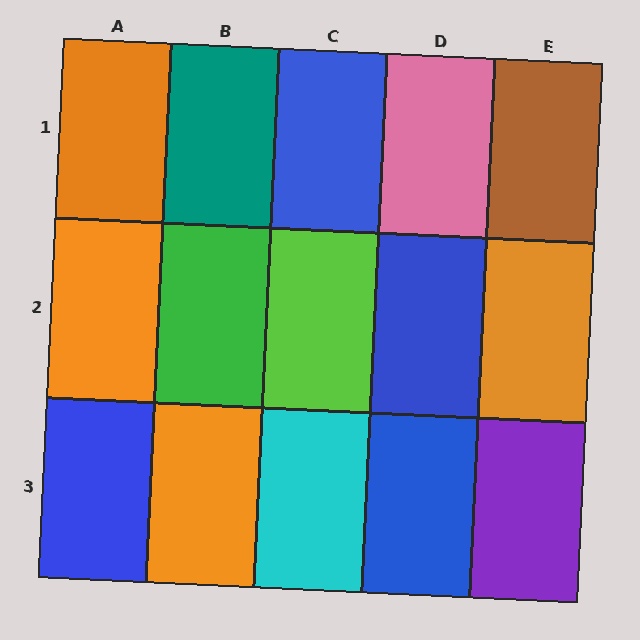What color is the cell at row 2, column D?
Blue.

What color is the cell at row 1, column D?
Pink.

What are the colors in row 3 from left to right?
Blue, orange, cyan, blue, purple.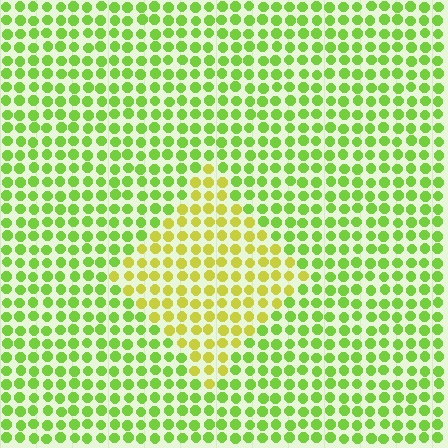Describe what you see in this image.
The image is filled with small lime elements in a uniform arrangement. A diamond-shaped region is visible where the elements are tinted to a slightly different hue, forming a subtle color boundary.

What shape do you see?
I see a diamond.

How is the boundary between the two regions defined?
The boundary is defined purely by a slight shift in hue (about 35 degrees). Spacing, size, and orientation are identical on both sides.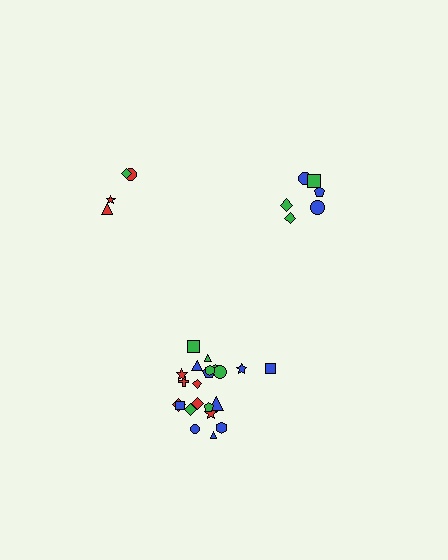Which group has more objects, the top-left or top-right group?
The top-right group.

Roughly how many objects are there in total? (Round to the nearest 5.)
Roughly 30 objects in total.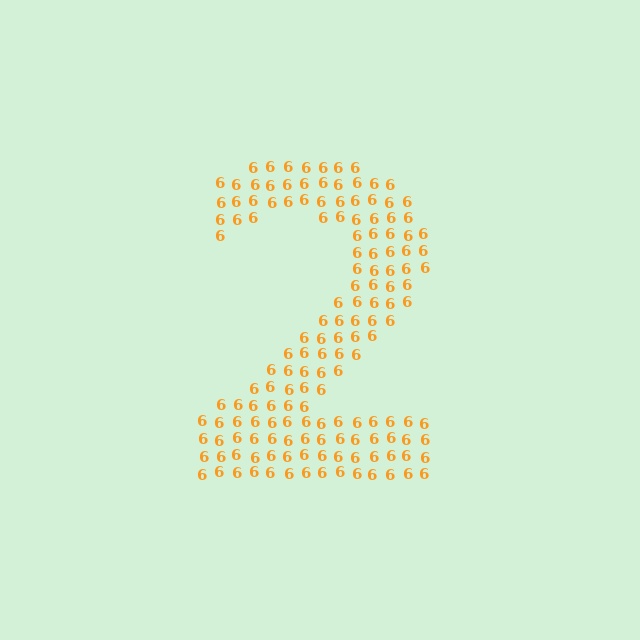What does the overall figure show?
The overall figure shows the digit 2.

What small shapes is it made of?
It is made of small digit 6's.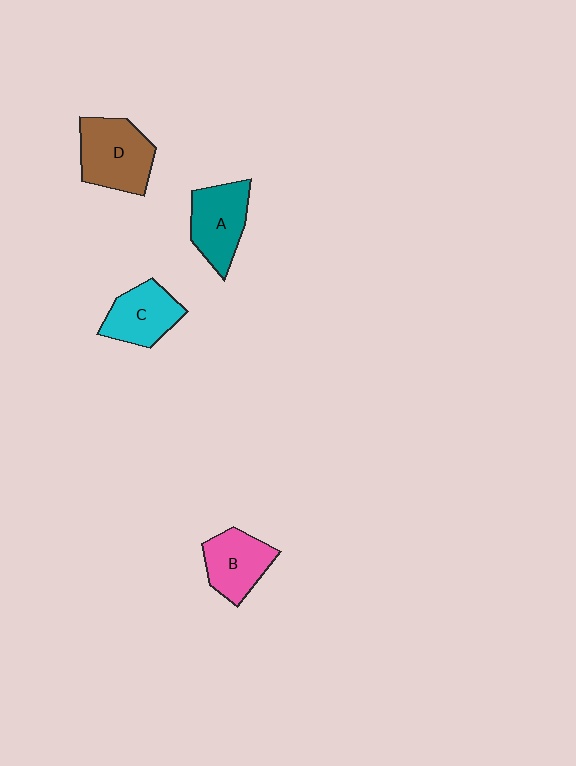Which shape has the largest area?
Shape D (brown).